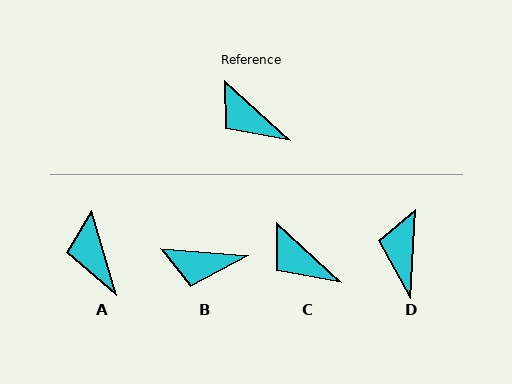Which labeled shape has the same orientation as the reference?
C.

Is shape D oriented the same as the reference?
No, it is off by about 51 degrees.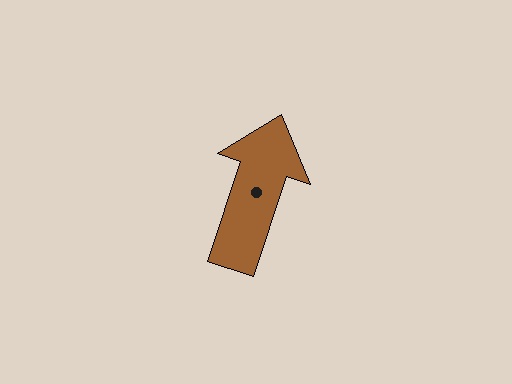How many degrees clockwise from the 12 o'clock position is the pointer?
Approximately 18 degrees.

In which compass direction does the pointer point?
North.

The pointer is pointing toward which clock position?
Roughly 1 o'clock.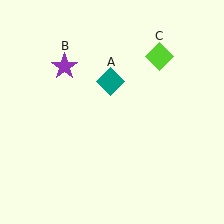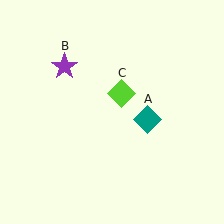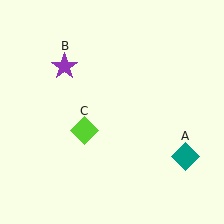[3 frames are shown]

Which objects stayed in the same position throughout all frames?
Purple star (object B) remained stationary.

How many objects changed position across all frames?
2 objects changed position: teal diamond (object A), lime diamond (object C).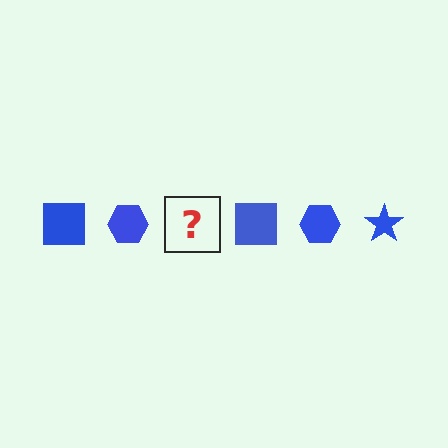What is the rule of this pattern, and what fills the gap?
The rule is that the pattern cycles through square, hexagon, star shapes in blue. The gap should be filled with a blue star.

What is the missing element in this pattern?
The missing element is a blue star.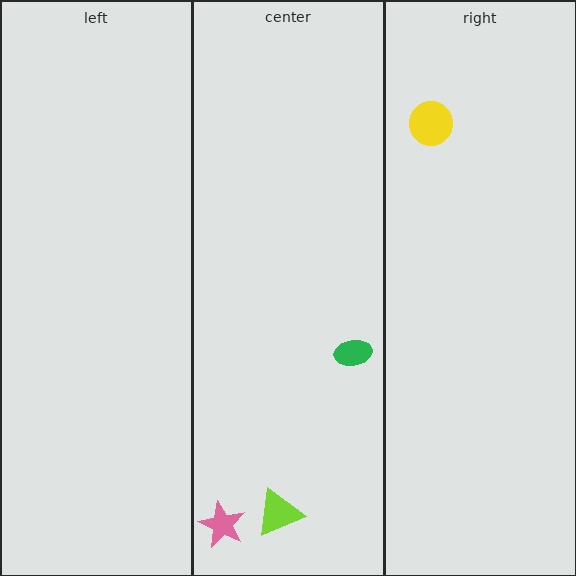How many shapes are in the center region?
3.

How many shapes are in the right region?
1.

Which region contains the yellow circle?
The right region.